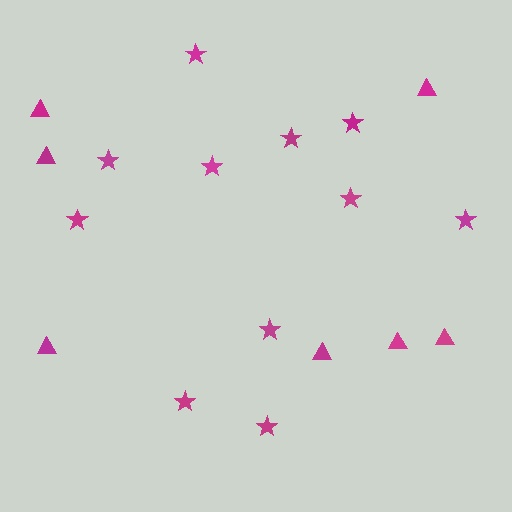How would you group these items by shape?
There are 2 groups: one group of stars (11) and one group of triangles (7).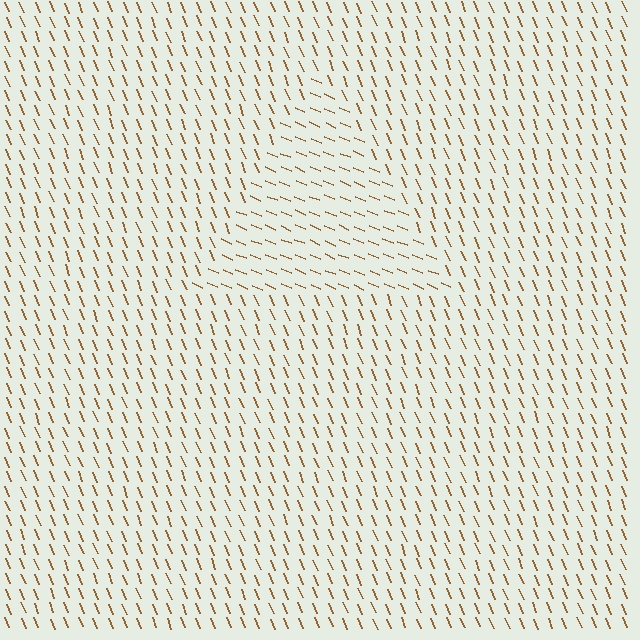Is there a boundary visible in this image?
Yes, there is a texture boundary formed by a change in line orientation.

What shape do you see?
I see a triangle.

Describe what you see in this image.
The image is filled with small brown line segments. A triangle region in the image has lines oriented differently from the surrounding lines, creating a visible texture boundary.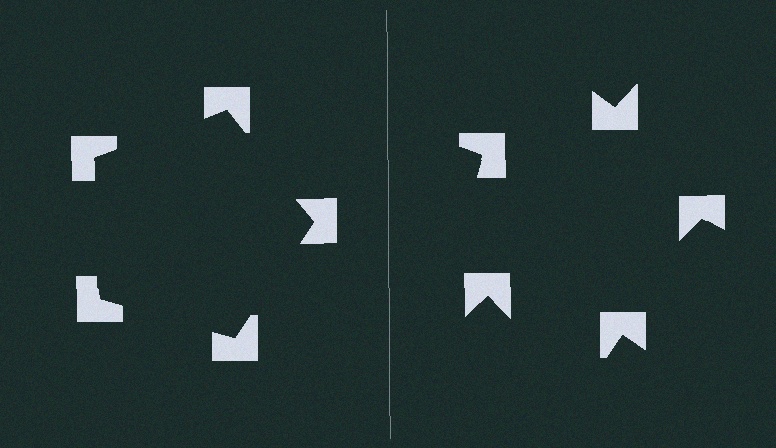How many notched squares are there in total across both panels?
10 — 5 on each side.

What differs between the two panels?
The notched squares are positioned identically on both sides; only the wedge orientations differ. On the left they align to a pentagon; on the right they are misaligned.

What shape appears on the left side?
An illusory pentagon.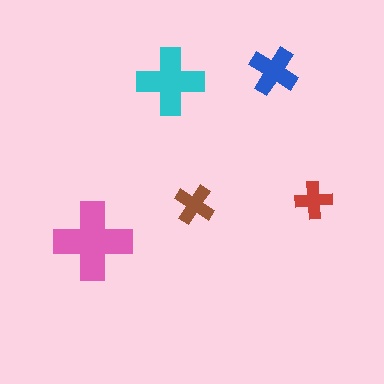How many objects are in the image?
There are 5 objects in the image.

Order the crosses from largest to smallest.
the pink one, the cyan one, the blue one, the brown one, the red one.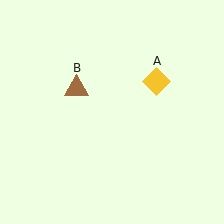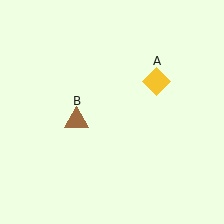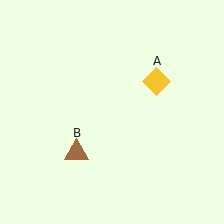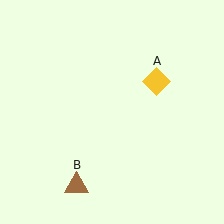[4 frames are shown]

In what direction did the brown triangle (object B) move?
The brown triangle (object B) moved down.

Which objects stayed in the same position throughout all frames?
Yellow diamond (object A) remained stationary.